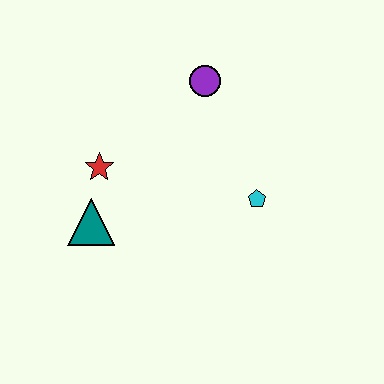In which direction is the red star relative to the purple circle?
The red star is to the left of the purple circle.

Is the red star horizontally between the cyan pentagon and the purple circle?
No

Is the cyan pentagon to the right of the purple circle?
Yes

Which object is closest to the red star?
The teal triangle is closest to the red star.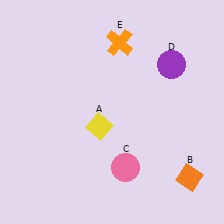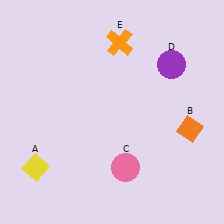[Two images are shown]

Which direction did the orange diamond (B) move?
The orange diamond (B) moved up.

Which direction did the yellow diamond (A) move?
The yellow diamond (A) moved left.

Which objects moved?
The objects that moved are: the yellow diamond (A), the orange diamond (B).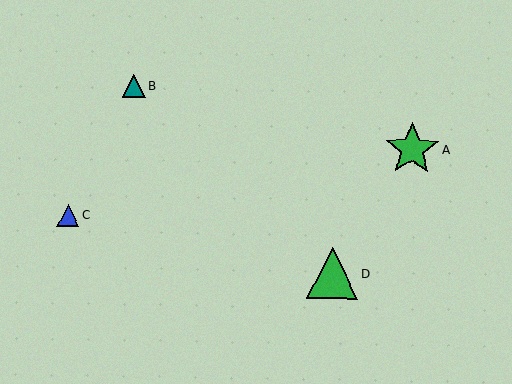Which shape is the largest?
The green star (labeled A) is the largest.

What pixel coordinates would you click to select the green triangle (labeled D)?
Click at (333, 274) to select the green triangle D.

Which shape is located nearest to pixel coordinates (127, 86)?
The teal triangle (labeled B) at (133, 86) is nearest to that location.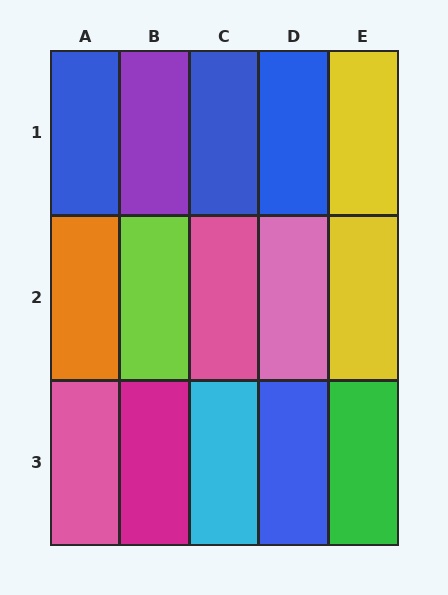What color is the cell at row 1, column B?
Purple.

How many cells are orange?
1 cell is orange.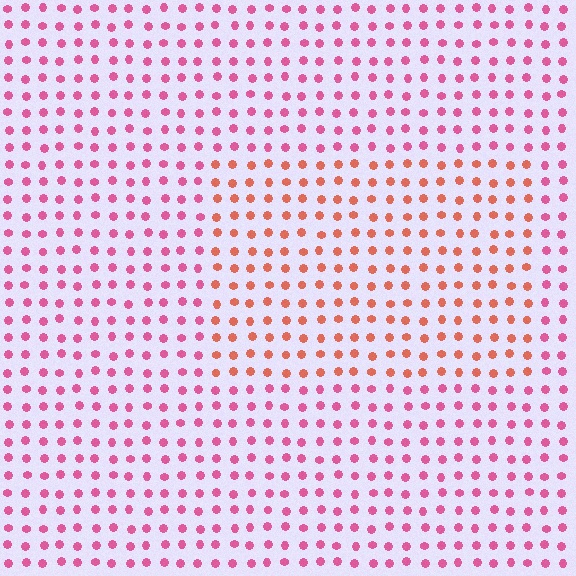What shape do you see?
I see a rectangle.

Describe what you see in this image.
The image is filled with small pink elements in a uniform arrangement. A rectangle-shaped region is visible where the elements are tinted to a slightly different hue, forming a subtle color boundary.